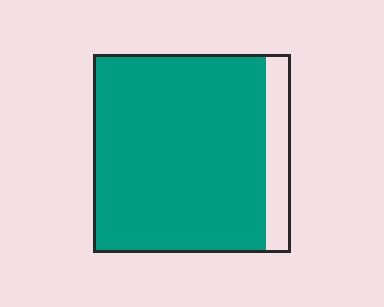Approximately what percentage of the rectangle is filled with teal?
Approximately 85%.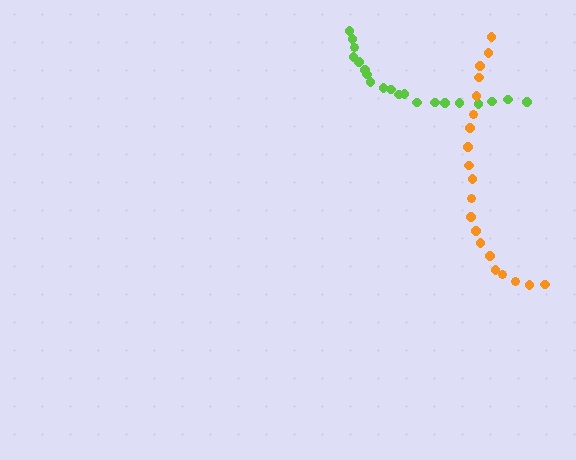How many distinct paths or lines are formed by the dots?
There are 2 distinct paths.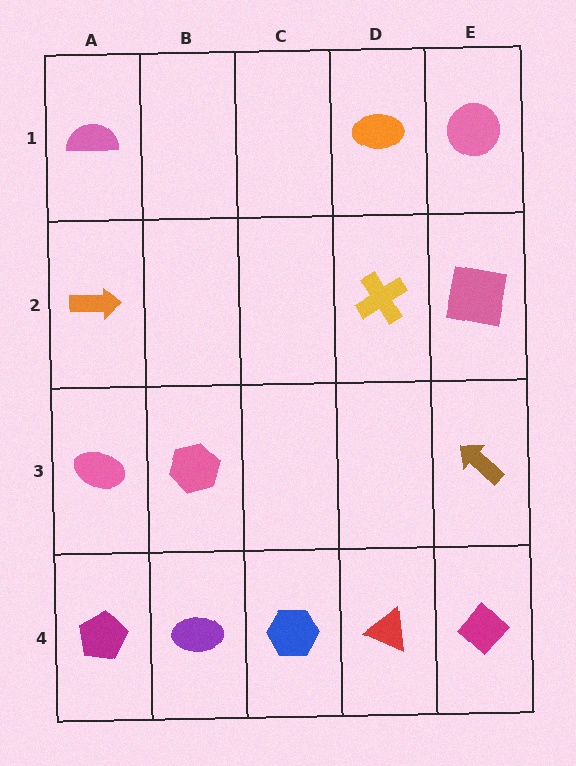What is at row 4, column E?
A magenta diamond.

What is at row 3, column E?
A brown arrow.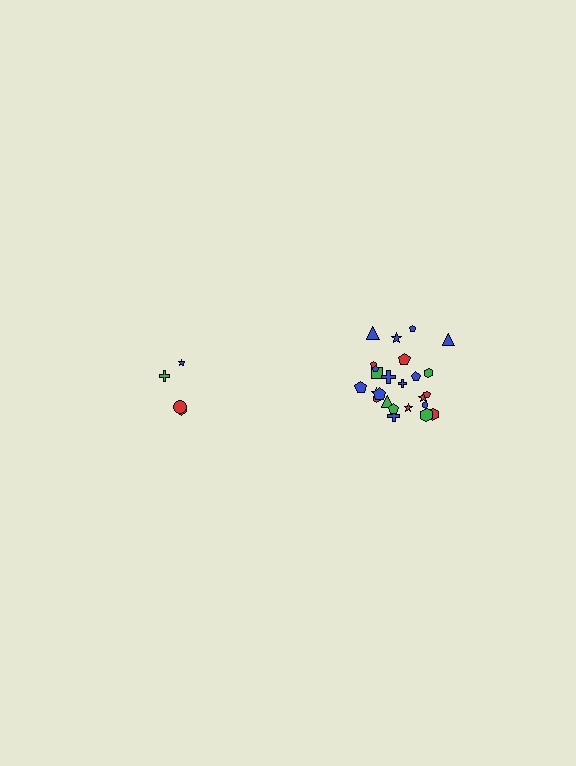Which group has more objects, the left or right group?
The right group.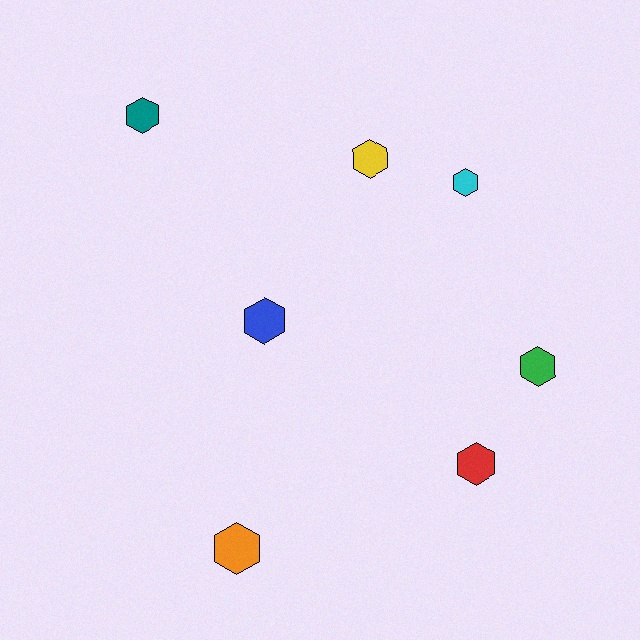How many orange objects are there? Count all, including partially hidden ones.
There is 1 orange object.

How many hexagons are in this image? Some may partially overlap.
There are 7 hexagons.